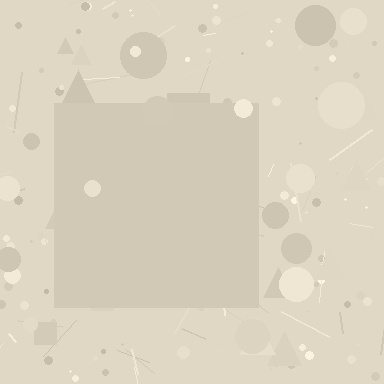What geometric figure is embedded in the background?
A square is embedded in the background.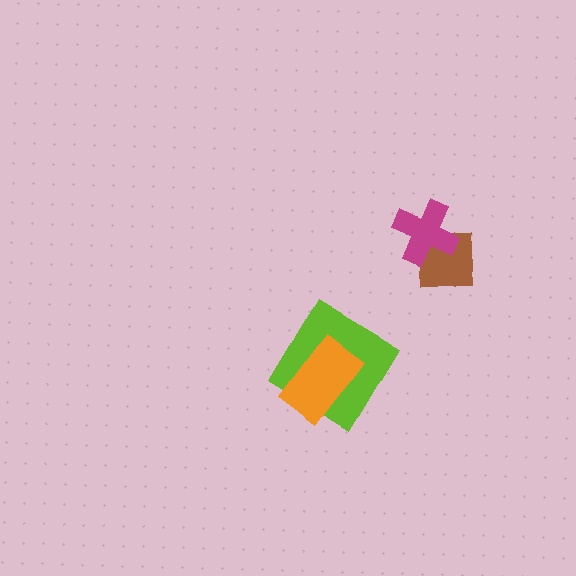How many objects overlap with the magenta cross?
1 object overlaps with the magenta cross.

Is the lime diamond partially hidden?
Yes, it is partially covered by another shape.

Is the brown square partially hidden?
Yes, it is partially covered by another shape.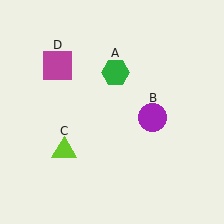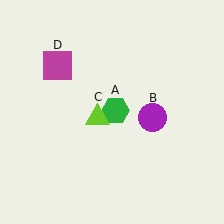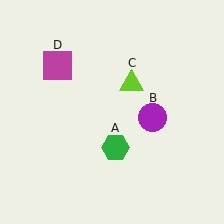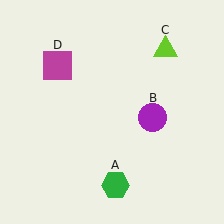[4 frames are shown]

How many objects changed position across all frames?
2 objects changed position: green hexagon (object A), lime triangle (object C).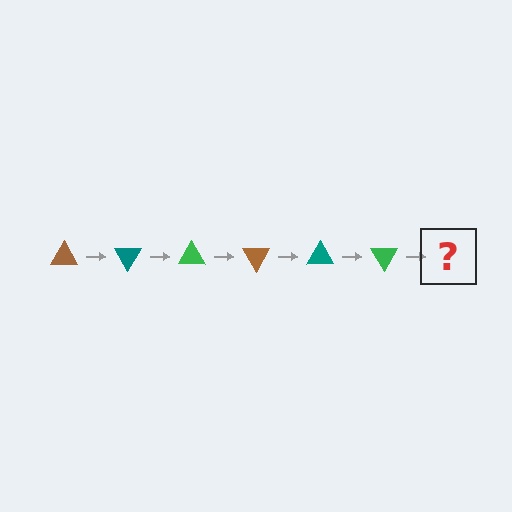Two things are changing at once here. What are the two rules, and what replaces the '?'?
The two rules are that it rotates 60 degrees each step and the color cycles through brown, teal, and green. The '?' should be a brown triangle, rotated 360 degrees from the start.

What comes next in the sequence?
The next element should be a brown triangle, rotated 360 degrees from the start.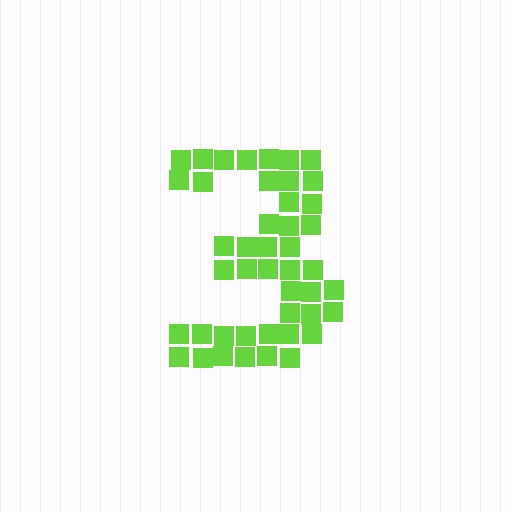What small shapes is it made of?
It is made of small squares.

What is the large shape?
The large shape is the digit 3.